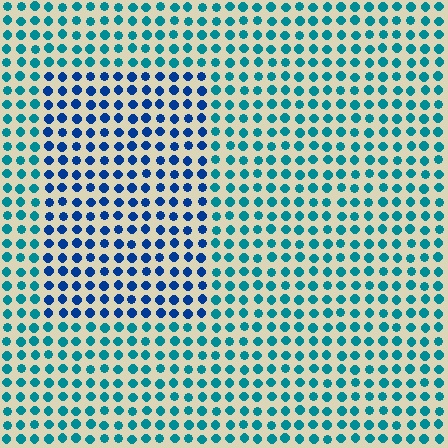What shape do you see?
I see a rectangle.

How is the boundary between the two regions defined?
The boundary is defined purely by a slight shift in hue (about 34 degrees). Spacing, size, and orientation are identical on both sides.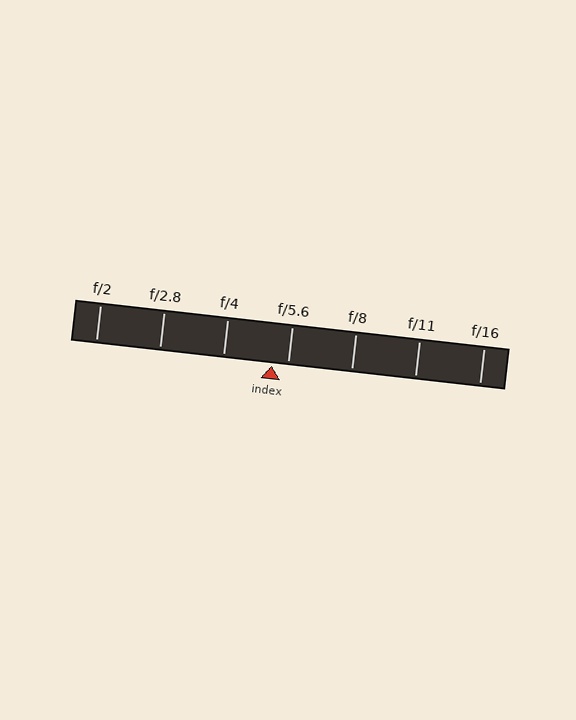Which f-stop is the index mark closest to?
The index mark is closest to f/5.6.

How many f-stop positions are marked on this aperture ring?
There are 7 f-stop positions marked.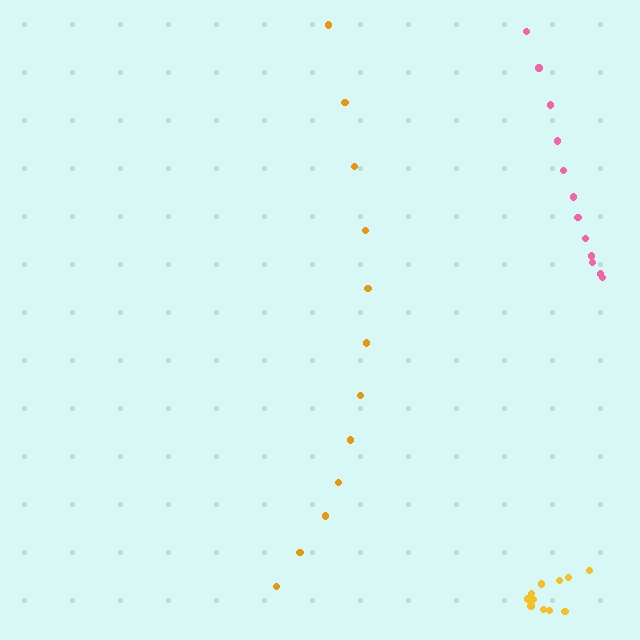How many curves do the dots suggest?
There are 3 distinct paths.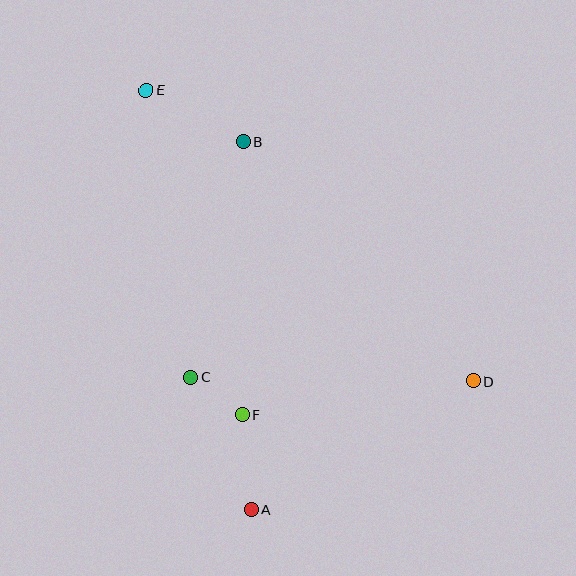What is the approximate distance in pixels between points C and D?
The distance between C and D is approximately 282 pixels.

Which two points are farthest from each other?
Points D and E are farthest from each other.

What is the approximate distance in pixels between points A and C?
The distance between A and C is approximately 145 pixels.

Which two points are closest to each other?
Points C and F are closest to each other.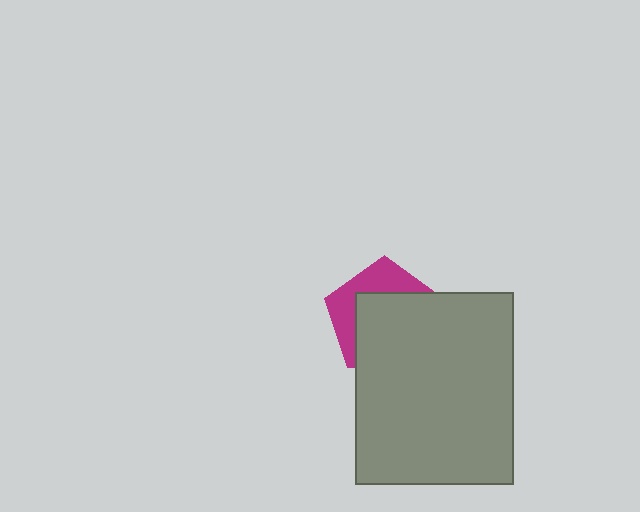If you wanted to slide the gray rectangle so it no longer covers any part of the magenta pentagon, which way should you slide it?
Slide it toward the lower-right — that is the most direct way to separate the two shapes.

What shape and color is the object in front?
The object in front is a gray rectangle.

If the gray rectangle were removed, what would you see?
You would see the complete magenta pentagon.